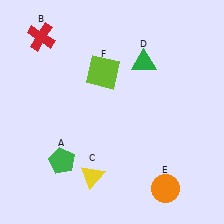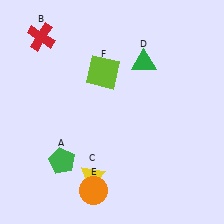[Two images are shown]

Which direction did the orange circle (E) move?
The orange circle (E) moved left.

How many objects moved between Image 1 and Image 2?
1 object moved between the two images.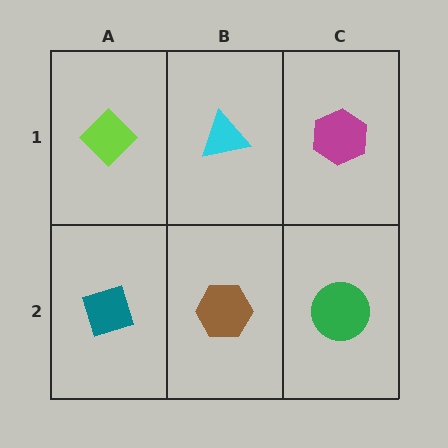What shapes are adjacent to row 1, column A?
A teal diamond (row 2, column A), a cyan triangle (row 1, column B).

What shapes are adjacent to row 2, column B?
A cyan triangle (row 1, column B), a teal diamond (row 2, column A), a green circle (row 2, column C).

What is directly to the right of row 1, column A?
A cyan triangle.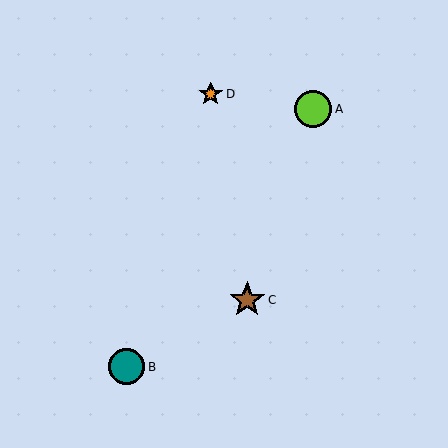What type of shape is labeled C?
Shape C is a brown star.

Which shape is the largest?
The lime circle (labeled A) is the largest.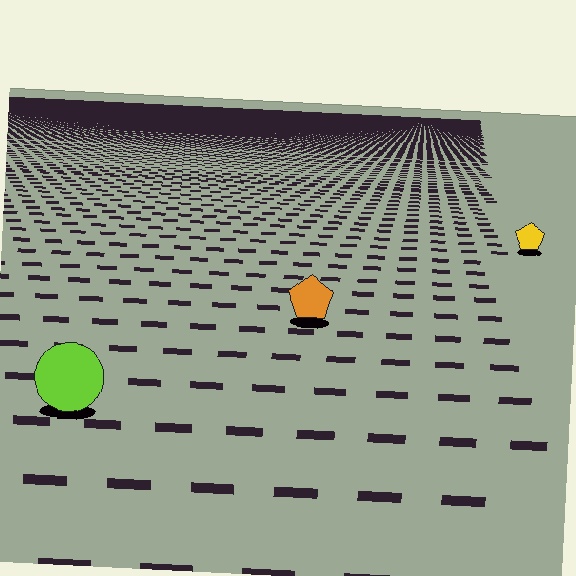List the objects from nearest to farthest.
From nearest to farthest: the lime circle, the orange pentagon, the yellow pentagon.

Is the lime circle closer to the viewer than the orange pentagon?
Yes. The lime circle is closer — you can tell from the texture gradient: the ground texture is coarser near it.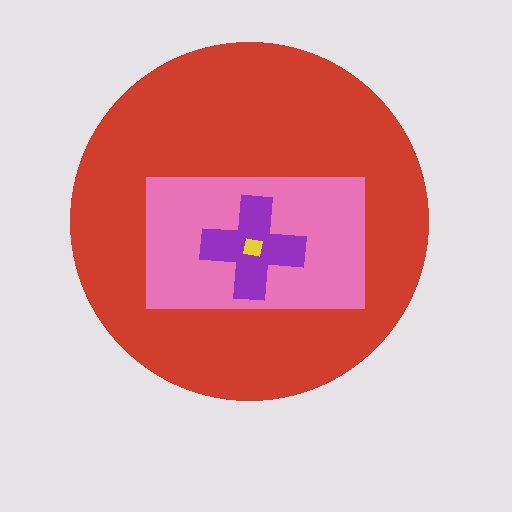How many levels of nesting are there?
4.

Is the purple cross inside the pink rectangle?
Yes.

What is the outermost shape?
The red circle.